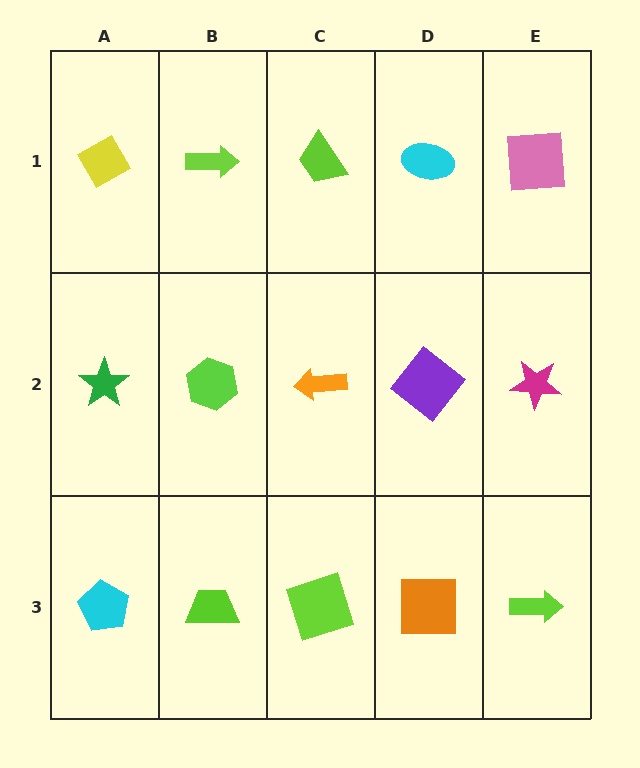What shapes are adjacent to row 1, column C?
An orange arrow (row 2, column C), a lime arrow (row 1, column B), a cyan ellipse (row 1, column D).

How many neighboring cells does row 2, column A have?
3.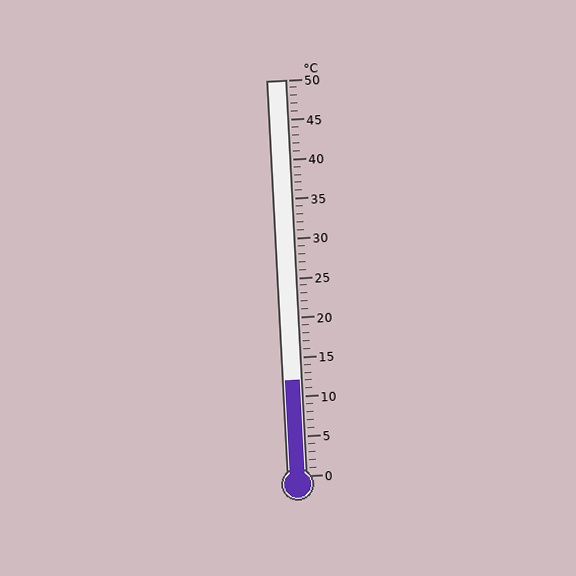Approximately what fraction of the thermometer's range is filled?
The thermometer is filled to approximately 25% of its range.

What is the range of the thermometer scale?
The thermometer scale ranges from 0°C to 50°C.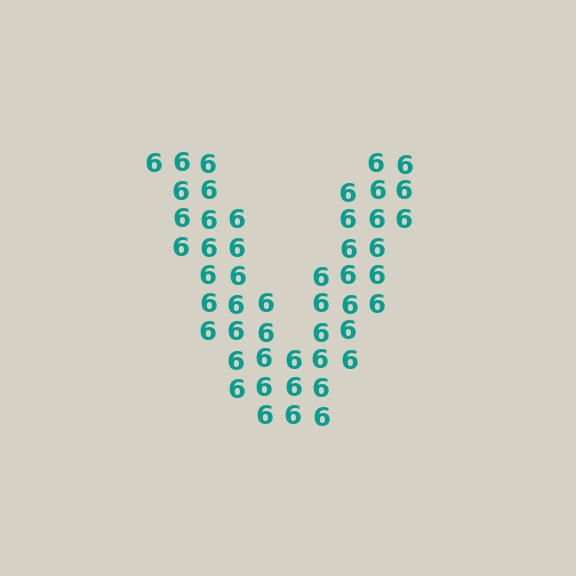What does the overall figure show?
The overall figure shows the letter V.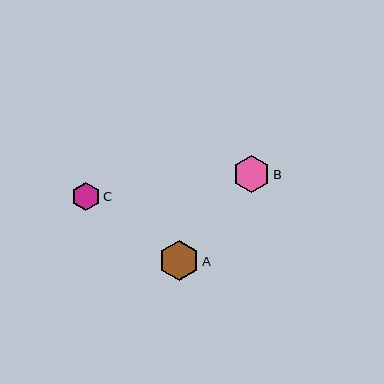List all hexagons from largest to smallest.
From largest to smallest: A, B, C.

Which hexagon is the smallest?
Hexagon C is the smallest with a size of approximately 29 pixels.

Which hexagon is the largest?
Hexagon A is the largest with a size of approximately 40 pixels.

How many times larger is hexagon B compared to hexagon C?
Hexagon B is approximately 1.3 times the size of hexagon C.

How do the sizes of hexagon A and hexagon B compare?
Hexagon A and hexagon B are approximately the same size.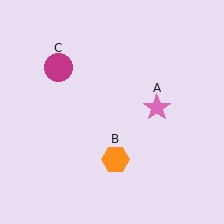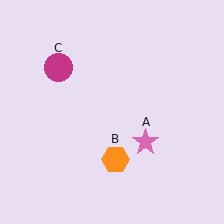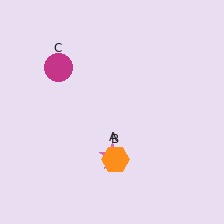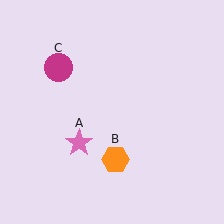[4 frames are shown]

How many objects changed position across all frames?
1 object changed position: pink star (object A).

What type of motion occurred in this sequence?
The pink star (object A) rotated clockwise around the center of the scene.